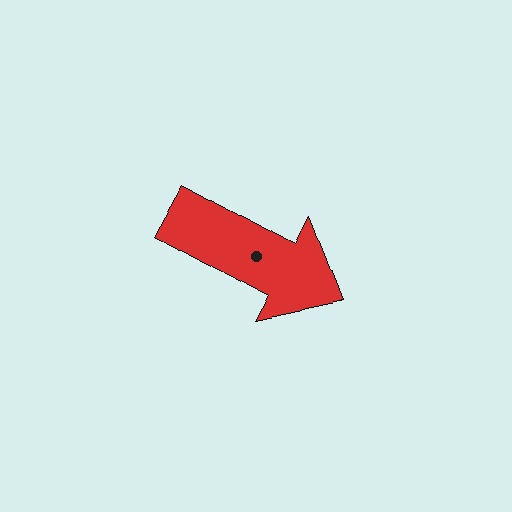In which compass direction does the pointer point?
Southeast.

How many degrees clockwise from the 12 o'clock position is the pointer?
Approximately 119 degrees.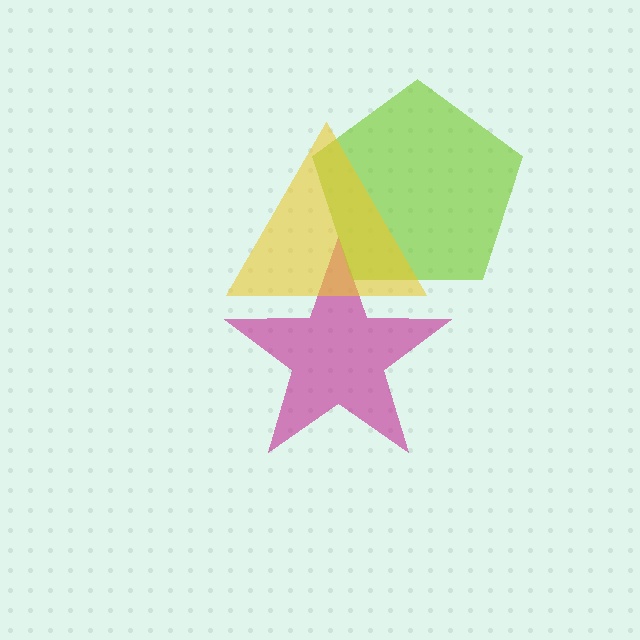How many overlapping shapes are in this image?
There are 3 overlapping shapes in the image.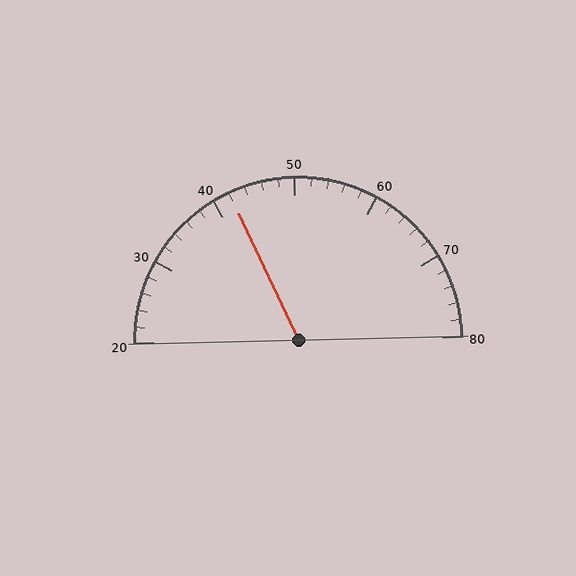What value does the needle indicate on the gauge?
The needle indicates approximately 42.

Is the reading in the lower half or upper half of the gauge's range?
The reading is in the lower half of the range (20 to 80).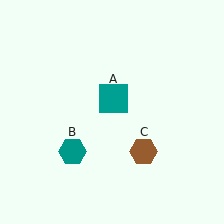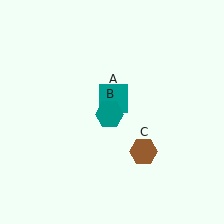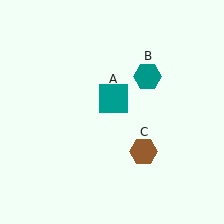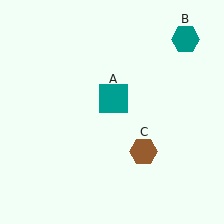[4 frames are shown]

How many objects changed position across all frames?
1 object changed position: teal hexagon (object B).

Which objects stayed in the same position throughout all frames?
Teal square (object A) and brown hexagon (object C) remained stationary.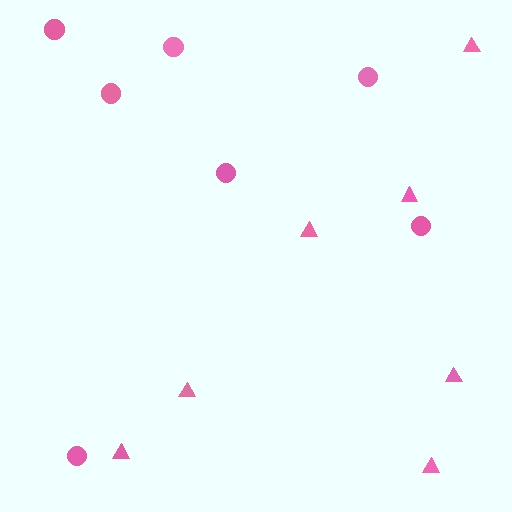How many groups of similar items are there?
There are 2 groups: one group of circles (7) and one group of triangles (7).